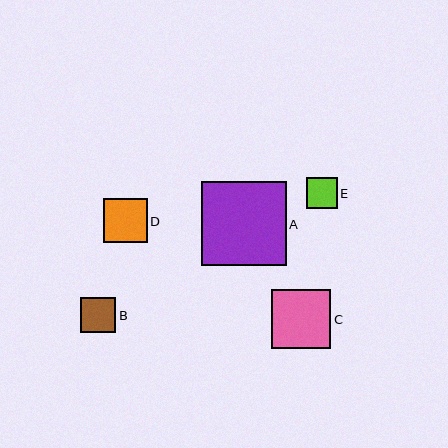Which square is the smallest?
Square E is the smallest with a size of approximately 31 pixels.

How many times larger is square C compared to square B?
Square C is approximately 1.7 times the size of square B.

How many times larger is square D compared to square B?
Square D is approximately 1.2 times the size of square B.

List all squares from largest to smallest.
From largest to smallest: A, C, D, B, E.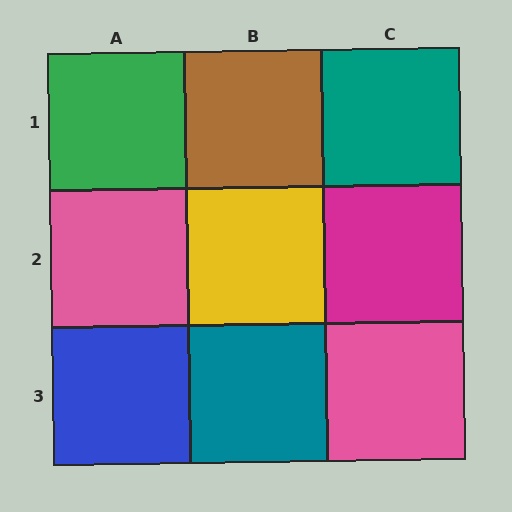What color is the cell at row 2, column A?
Pink.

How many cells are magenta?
1 cell is magenta.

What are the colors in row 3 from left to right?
Blue, teal, pink.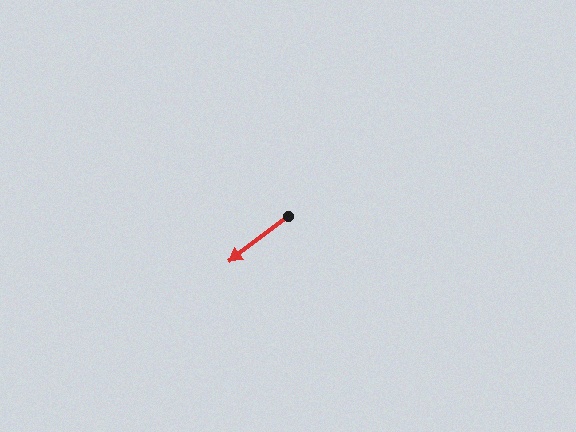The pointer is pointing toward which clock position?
Roughly 8 o'clock.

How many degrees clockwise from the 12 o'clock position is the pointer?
Approximately 232 degrees.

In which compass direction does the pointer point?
Southwest.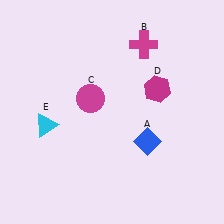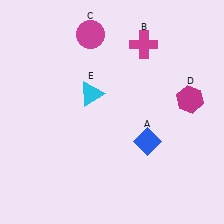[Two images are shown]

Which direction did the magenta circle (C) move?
The magenta circle (C) moved up.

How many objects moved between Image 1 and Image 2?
3 objects moved between the two images.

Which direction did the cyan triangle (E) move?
The cyan triangle (E) moved right.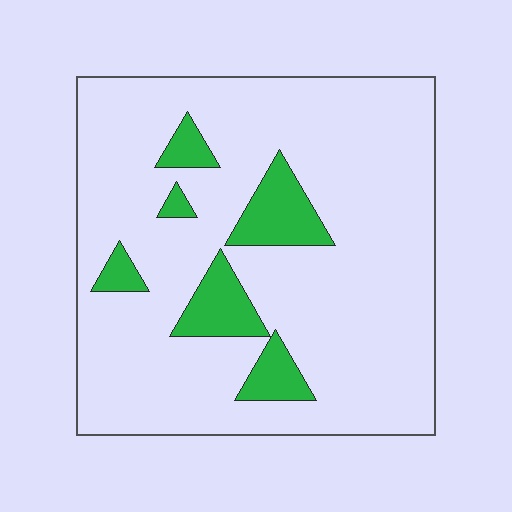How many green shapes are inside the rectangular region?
6.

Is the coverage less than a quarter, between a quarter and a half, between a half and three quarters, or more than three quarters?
Less than a quarter.